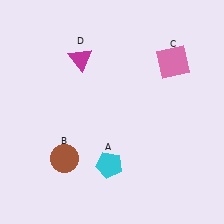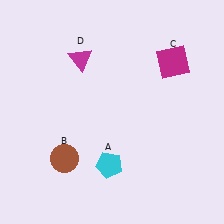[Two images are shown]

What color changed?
The square (C) changed from pink in Image 1 to magenta in Image 2.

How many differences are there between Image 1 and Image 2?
There is 1 difference between the two images.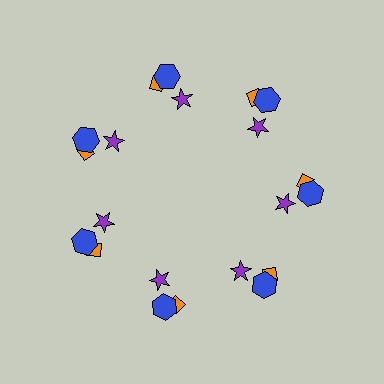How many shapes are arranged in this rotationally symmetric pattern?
There are 21 shapes, arranged in 7 groups of 3.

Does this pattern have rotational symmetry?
Yes, this pattern has 7-fold rotational symmetry. It looks the same after rotating 51 degrees around the center.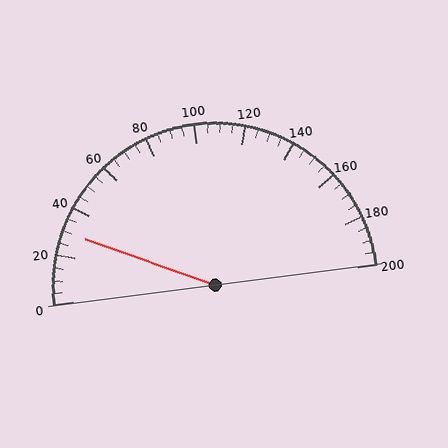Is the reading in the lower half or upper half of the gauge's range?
The reading is in the lower half of the range (0 to 200).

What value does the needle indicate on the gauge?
The needle indicates approximately 30.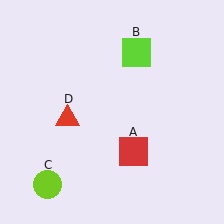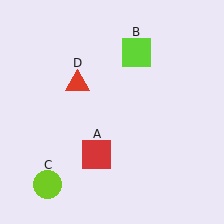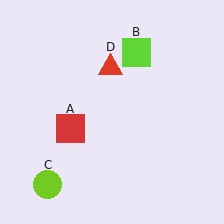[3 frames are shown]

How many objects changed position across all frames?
2 objects changed position: red square (object A), red triangle (object D).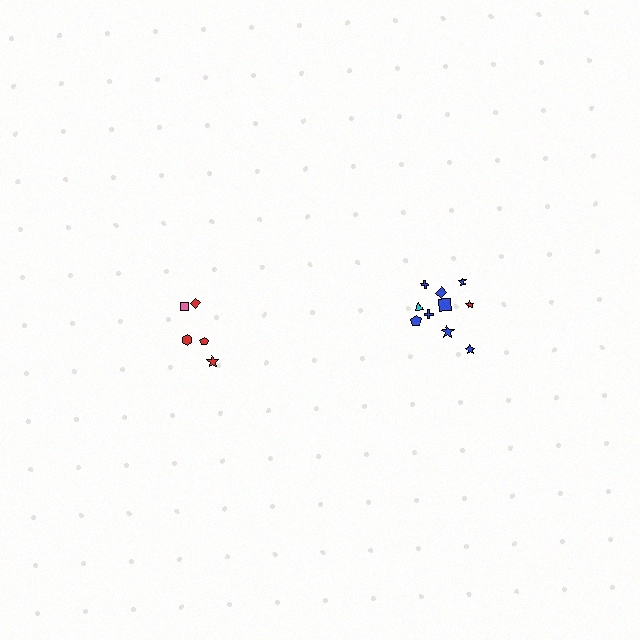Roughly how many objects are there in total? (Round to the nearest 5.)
Roughly 15 objects in total.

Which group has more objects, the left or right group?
The right group.